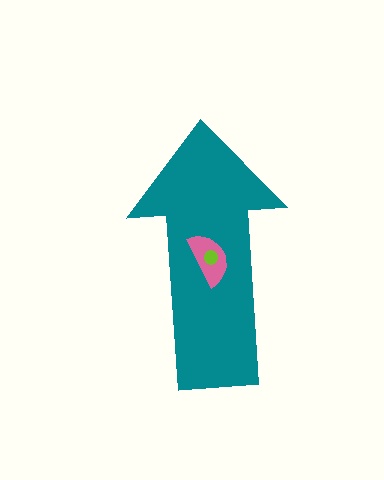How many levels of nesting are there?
3.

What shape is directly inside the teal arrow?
The pink semicircle.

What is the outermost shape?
The teal arrow.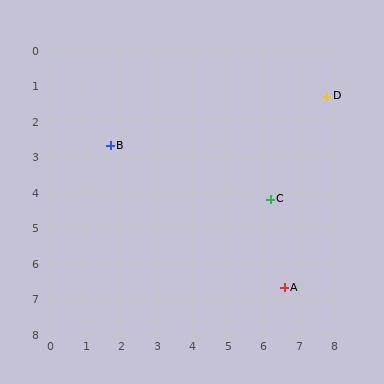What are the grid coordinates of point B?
Point B is at approximately (1.7, 2.7).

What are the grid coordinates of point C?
Point C is at approximately (6.2, 4.2).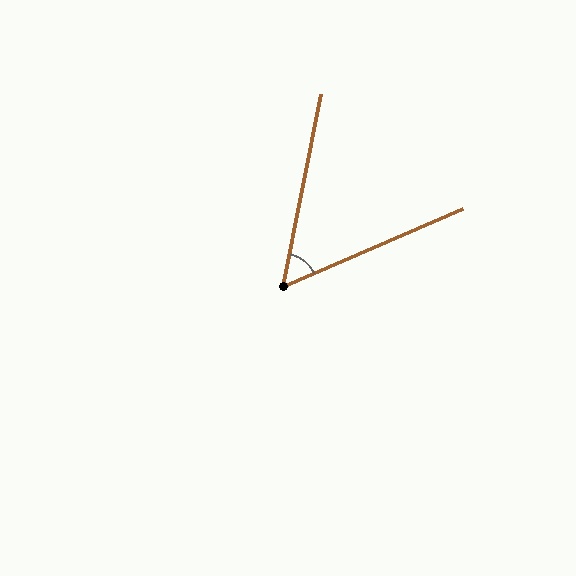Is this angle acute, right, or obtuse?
It is acute.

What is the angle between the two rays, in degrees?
Approximately 55 degrees.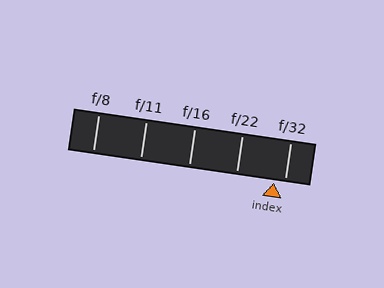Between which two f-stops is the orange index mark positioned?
The index mark is between f/22 and f/32.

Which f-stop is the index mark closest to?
The index mark is closest to f/32.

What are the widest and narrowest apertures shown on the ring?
The widest aperture shown is f/8 and the narrowest is f/32.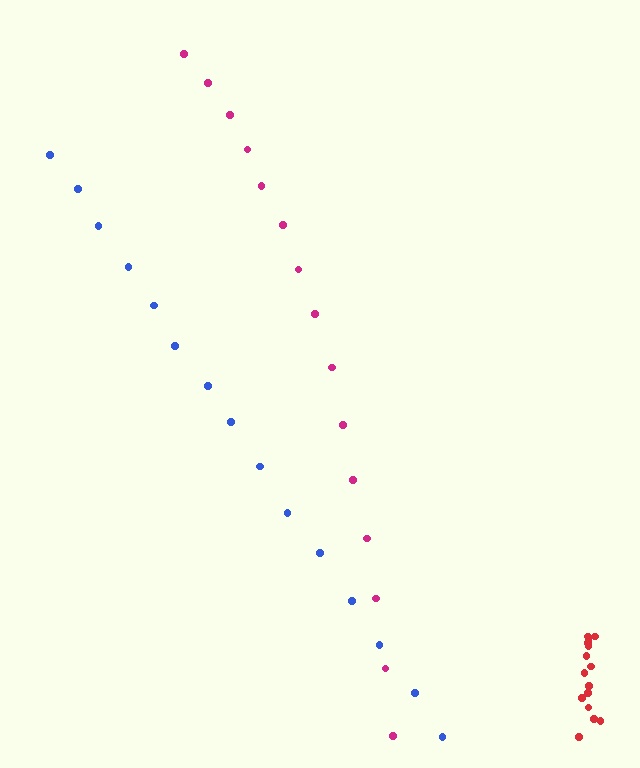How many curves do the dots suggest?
There are 3 distinct paths.